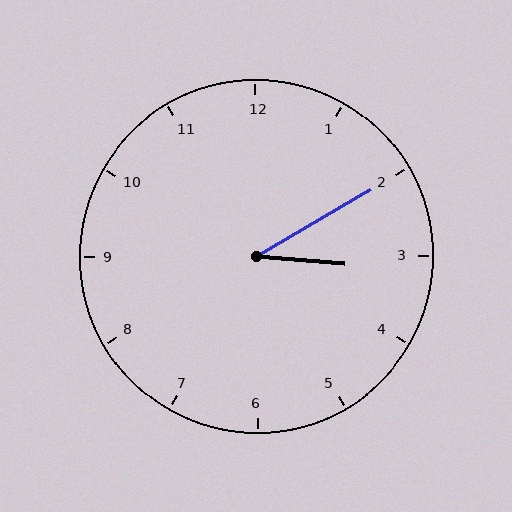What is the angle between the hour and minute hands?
Approximately 35 degrees.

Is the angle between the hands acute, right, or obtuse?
It is acute.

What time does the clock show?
3:10.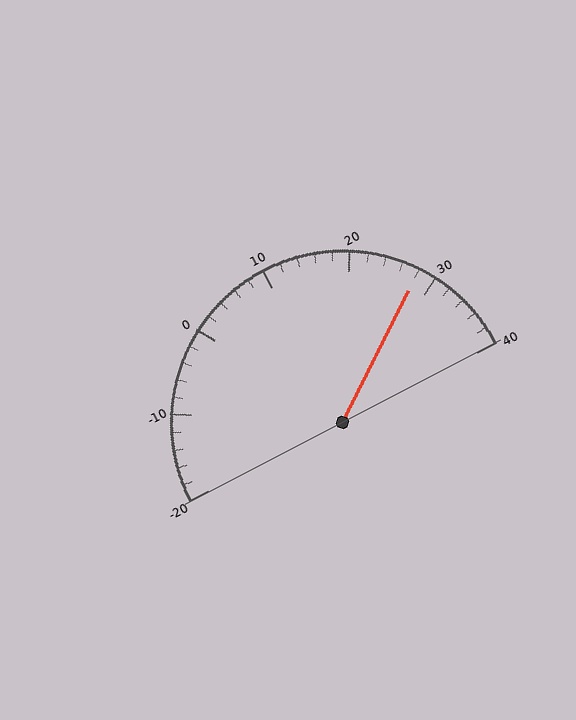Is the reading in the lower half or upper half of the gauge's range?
The reading is in the upper half of the range (-20 to 40).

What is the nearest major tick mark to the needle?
The nearest major tick mark is 30.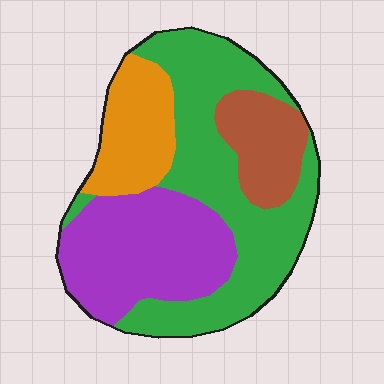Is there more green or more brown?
Green.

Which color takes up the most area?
Green, at roughly 40%.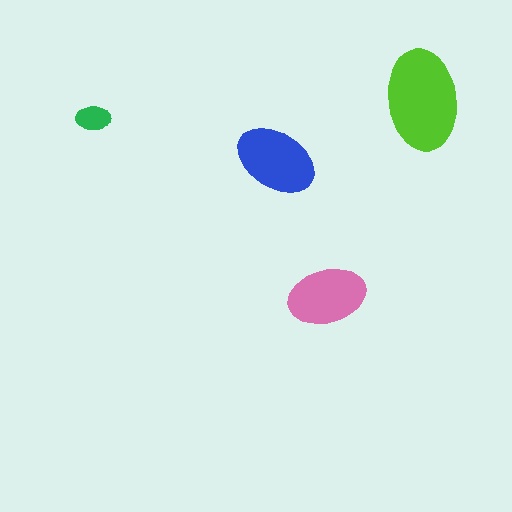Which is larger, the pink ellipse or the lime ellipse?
The lime one.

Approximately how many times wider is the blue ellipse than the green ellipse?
About 2.5 times wider.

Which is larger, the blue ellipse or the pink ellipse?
The blue one.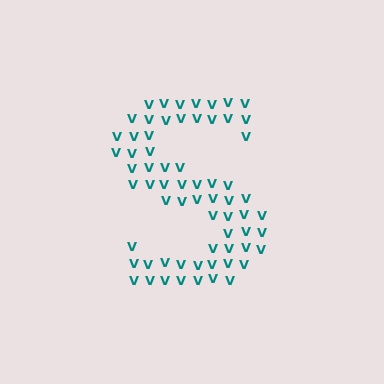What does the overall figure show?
The overall figure shows the letter S.